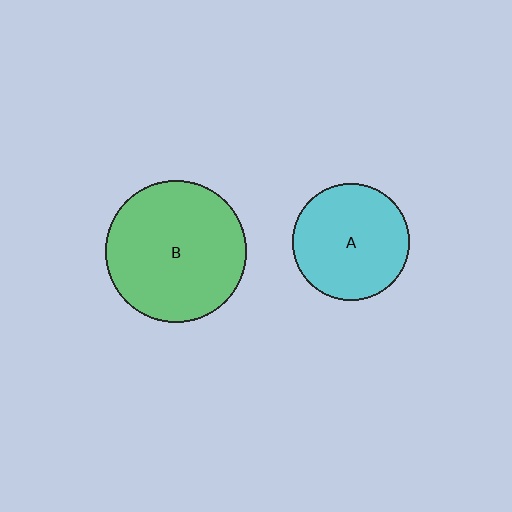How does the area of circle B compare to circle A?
Approximately 1.5 times.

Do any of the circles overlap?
No, none of the circles overlap.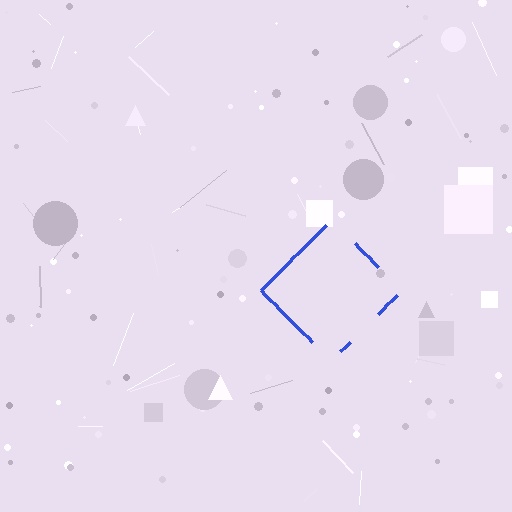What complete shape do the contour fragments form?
The contour fragments form a diamond.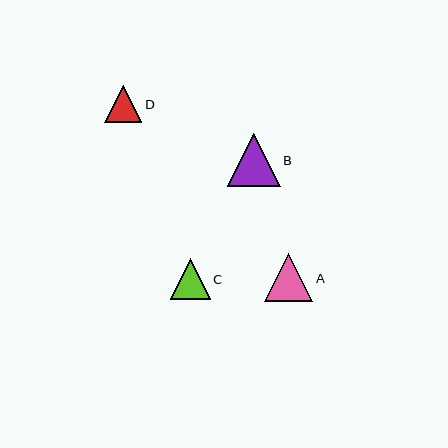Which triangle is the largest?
Triangle B is the largest with a size of approximately 53 pixels.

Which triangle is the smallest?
Triangle D is the smallest with a size of approximately 37 pixels.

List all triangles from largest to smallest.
From largest to smallest: B, A, C, D.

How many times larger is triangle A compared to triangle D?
Triangle A is approximately 1.3 times the size of triangle D.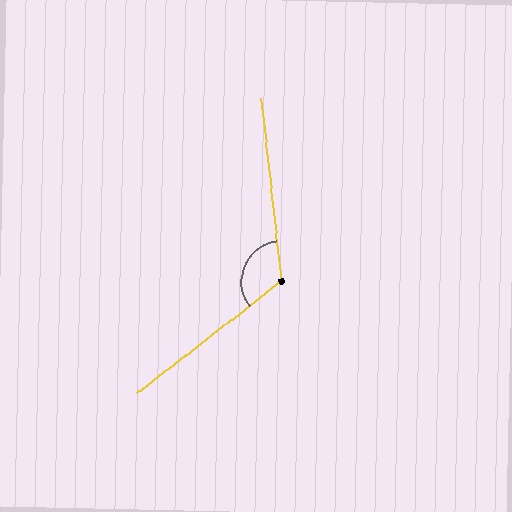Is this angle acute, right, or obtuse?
It is obtuse.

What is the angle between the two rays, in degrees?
Approximately 122 degrees.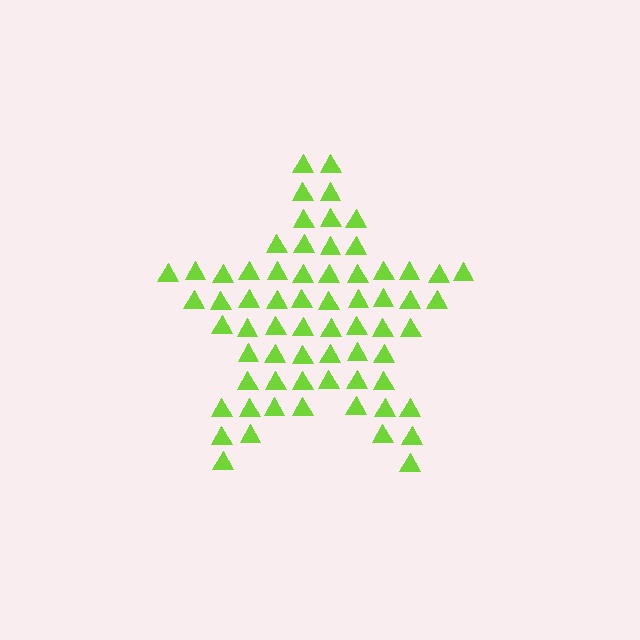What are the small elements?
The small elements are triangles.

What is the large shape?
The large shape is a star.